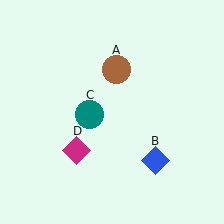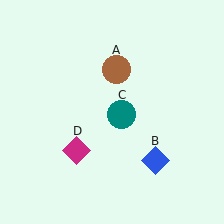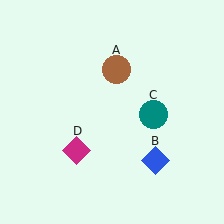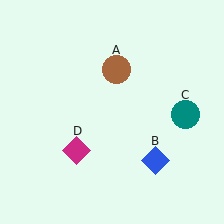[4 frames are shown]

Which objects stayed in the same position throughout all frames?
Brown circle (object A) and blue diamond (object B) and magenta diamond (object D) remained stationary.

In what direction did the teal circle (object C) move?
The teal circle (object C) moved right.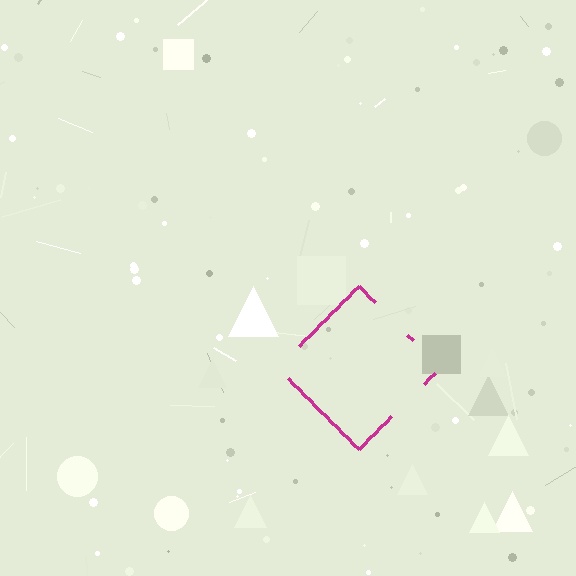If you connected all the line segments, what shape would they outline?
They would outline a diamond.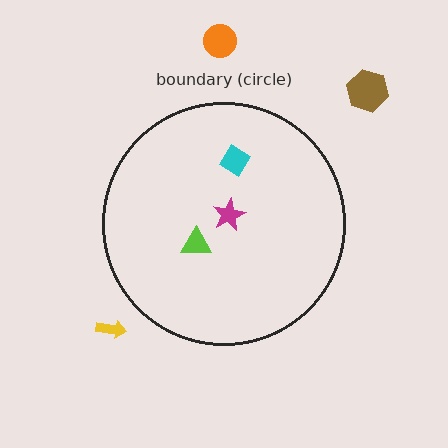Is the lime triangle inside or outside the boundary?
Inside.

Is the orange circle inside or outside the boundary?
Outside.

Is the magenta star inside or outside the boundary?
Inside.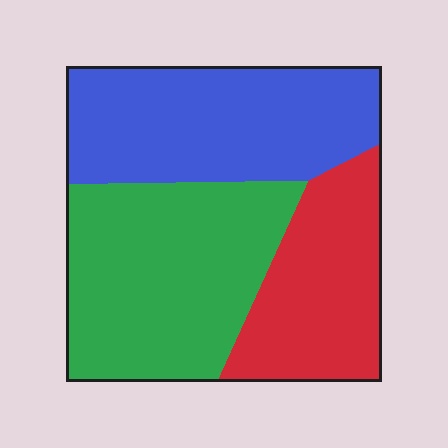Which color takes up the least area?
Red, at roughly 25%.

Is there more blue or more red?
Blue.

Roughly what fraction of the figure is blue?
Blue takes up between a third and a half of the figure.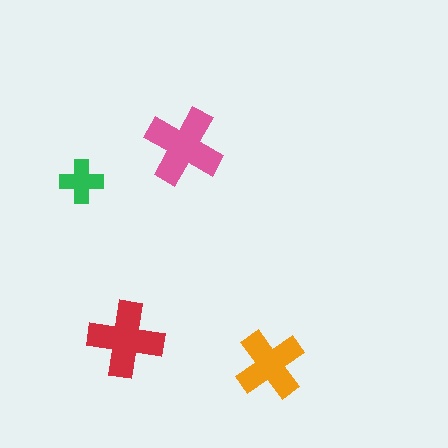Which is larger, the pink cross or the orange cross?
The pink one.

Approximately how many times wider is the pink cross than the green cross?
About 2 times wider.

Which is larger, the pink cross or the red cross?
The pink one.